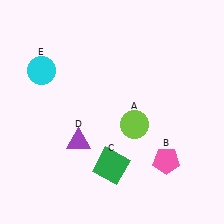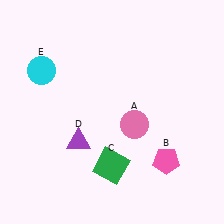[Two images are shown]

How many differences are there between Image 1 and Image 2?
There is 1 difference between the two images.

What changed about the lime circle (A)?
In Image 1, A is lime. In Image 2, it changed to pink.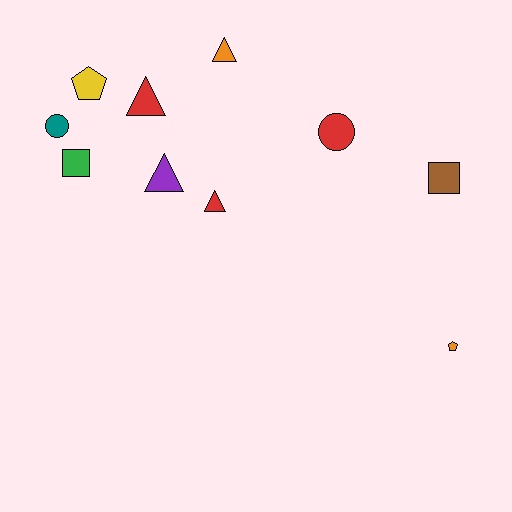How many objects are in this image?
There are 10 objects.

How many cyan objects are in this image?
There are no cyan objects.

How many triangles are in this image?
There are 4 triangles.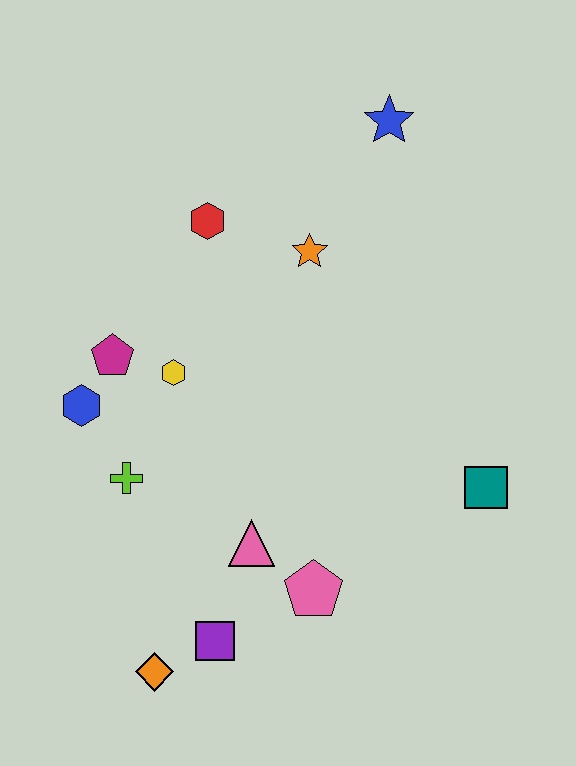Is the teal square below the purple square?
No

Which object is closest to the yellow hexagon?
The magenta pentagon is closest to the yellow hexagon.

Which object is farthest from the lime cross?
The blue star is farthest from the lime cross.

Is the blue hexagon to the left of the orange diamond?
Yes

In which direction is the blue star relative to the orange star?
The blue star is above the orange star.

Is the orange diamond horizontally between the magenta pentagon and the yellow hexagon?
Yes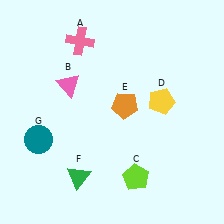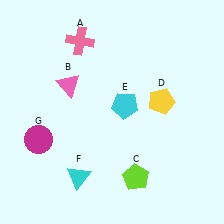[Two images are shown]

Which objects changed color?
E changed from orange to cyan. F changed from green to cyan. G changed from teal to magenta.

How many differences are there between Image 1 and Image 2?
There are 3 differences between the two images.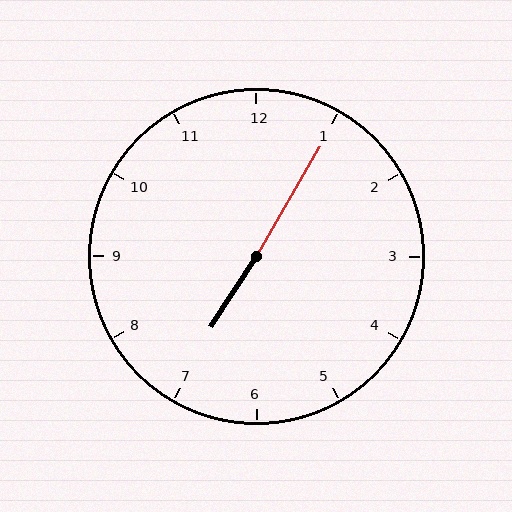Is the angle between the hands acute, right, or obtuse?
It is obtuse.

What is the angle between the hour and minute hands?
Approximately 178 degrees.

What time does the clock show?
7:05.